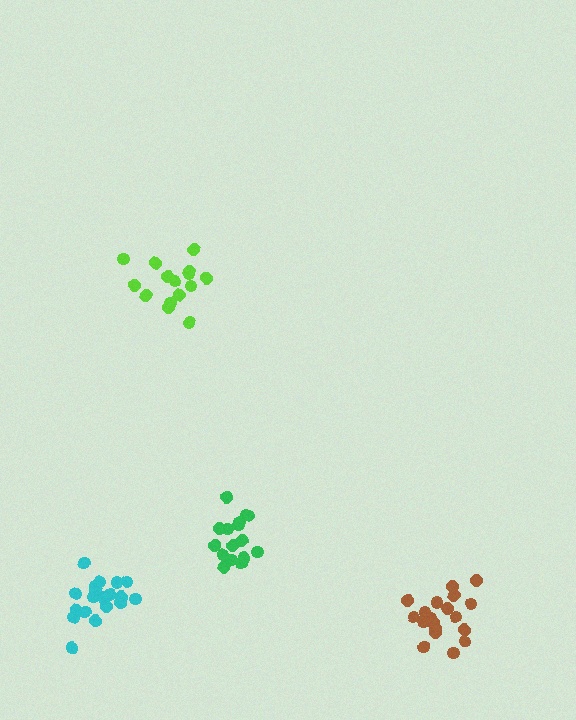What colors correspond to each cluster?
The clusters are colored: lime, brown, green, cyan.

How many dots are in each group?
Group 1: 15 dots, Group 2: 19 dots, Group 3: 16 dots, Group 4: 19 dots (69 total).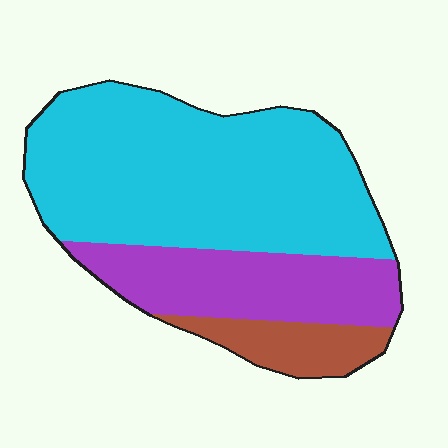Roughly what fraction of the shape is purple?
Purple takes up about one quarter (1/4) of the shape.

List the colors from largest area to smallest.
From largest to smallest: cyan, purple, brown.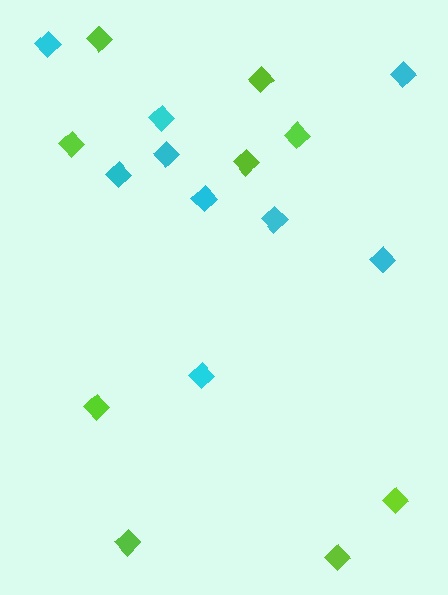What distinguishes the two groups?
There are 2 groups: one group of lime diamonds (9) and one group of cyan diamonds (9).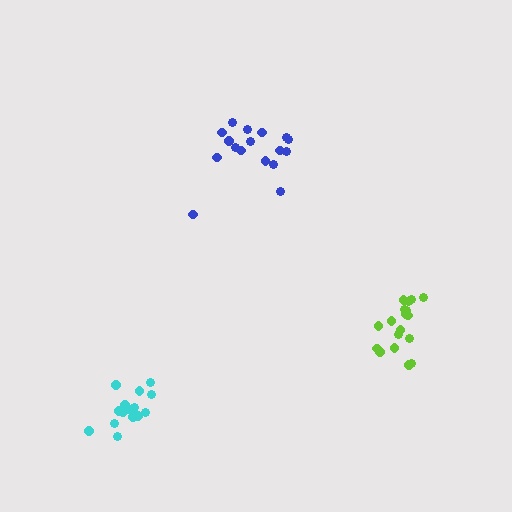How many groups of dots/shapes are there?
There are 3 groups.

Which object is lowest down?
The cyan cluster is bottommost.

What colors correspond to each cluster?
The clusters are colored: cyan, blue, lime.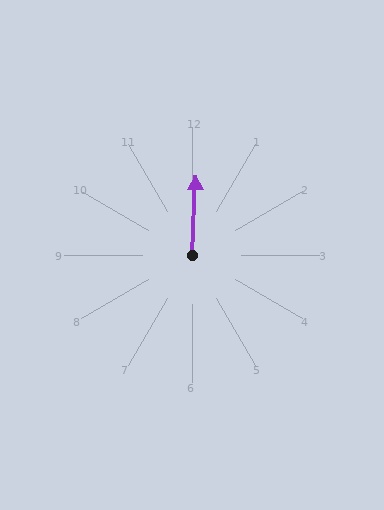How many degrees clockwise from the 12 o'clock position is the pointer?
Approximately 3 degrees.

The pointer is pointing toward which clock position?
Roughly 12 o'clock.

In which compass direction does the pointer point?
North.